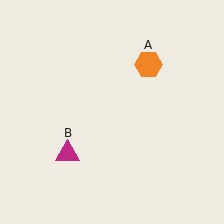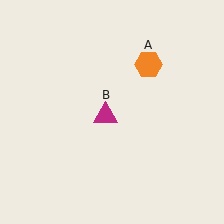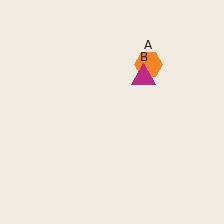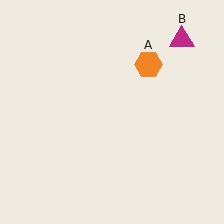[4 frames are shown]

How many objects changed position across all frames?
1 object changed position: magenta triangle (object B).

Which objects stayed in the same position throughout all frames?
Orange hexagon (object A) remained stationary.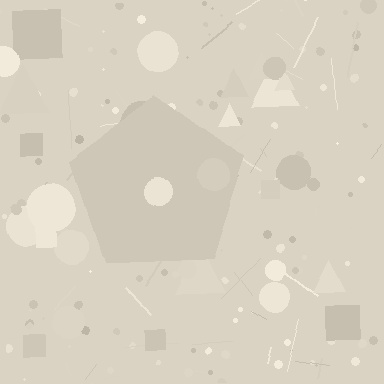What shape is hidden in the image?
A pentagon is hidden in the image.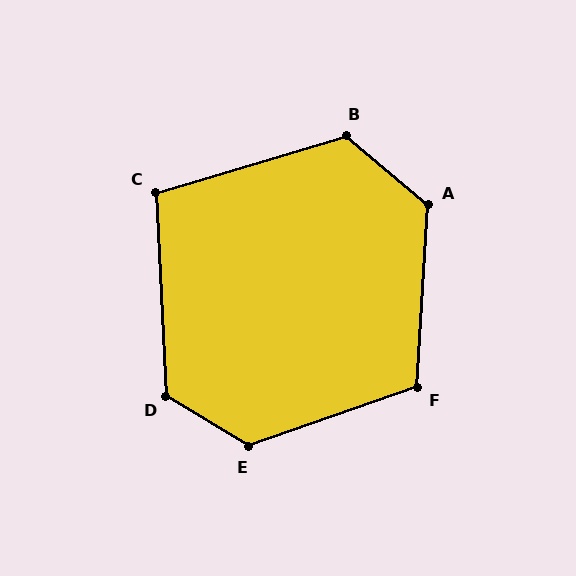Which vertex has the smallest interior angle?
C, at approximately 104 degrees.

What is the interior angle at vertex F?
Approximately 113 degrees (obtuse).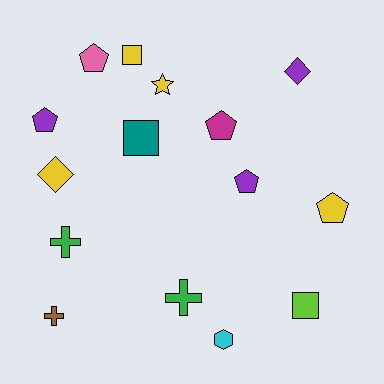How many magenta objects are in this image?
There is 1 magenta object.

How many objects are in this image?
There are 15 objects.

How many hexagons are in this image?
There is 1 hexagon.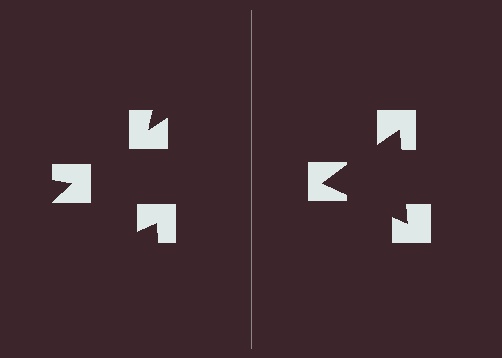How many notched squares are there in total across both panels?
6 — 3 on each side.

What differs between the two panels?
The notched squares are positioned identically on both sides; only the wedge orientations differ. On the right they align to a triangle; on the left they are misaligned.